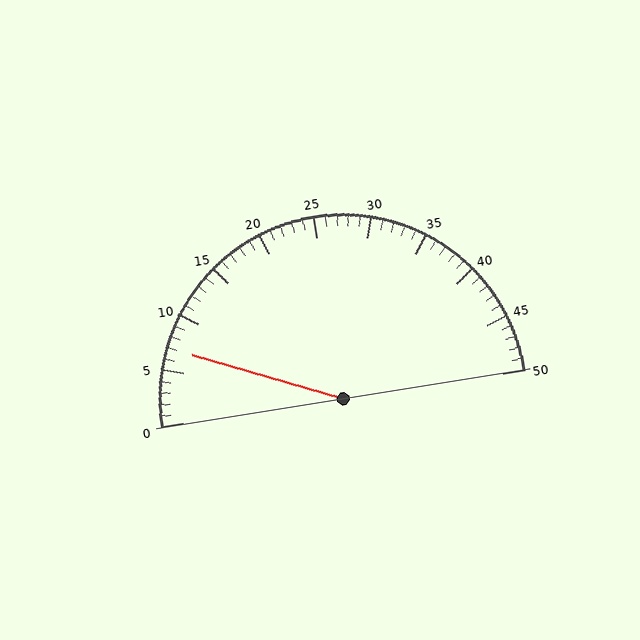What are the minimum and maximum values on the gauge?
The gauge ranges from 0 to 50.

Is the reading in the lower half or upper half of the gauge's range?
The reading is in the lower half of the range (0 to 50).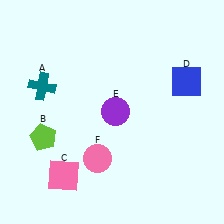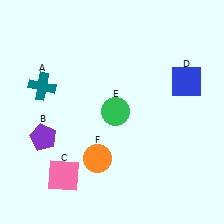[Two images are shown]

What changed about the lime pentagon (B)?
In Image 1, B is lime. In Image 2, it changed to purple.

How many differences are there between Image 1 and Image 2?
There are 3 differences between the two images.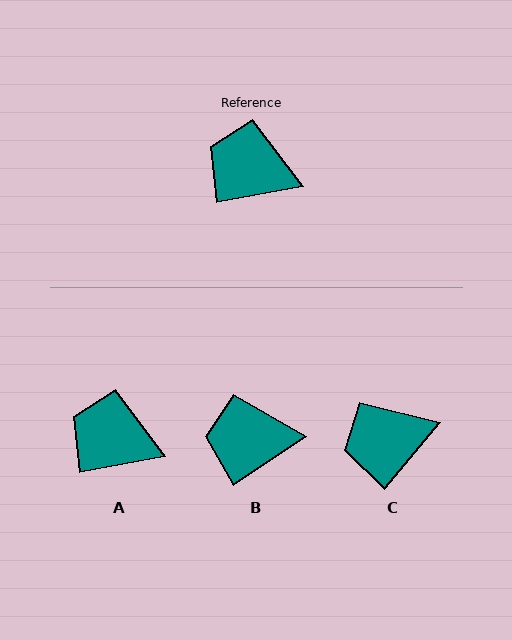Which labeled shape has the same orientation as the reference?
A.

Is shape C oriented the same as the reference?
No, it is off by about 39 degrees.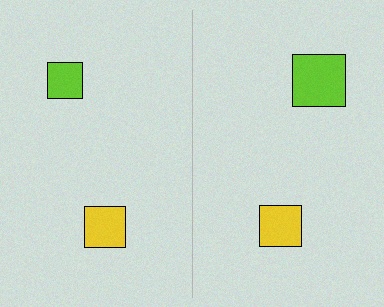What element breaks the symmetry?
The lime square on the right side has a different size than its mirror counterpart.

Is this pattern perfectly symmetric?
No, the pattern is not perfectly symmetric. The lime square on the right side has a different size than its mirror counterpart.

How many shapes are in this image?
There are 4 shapes in this image.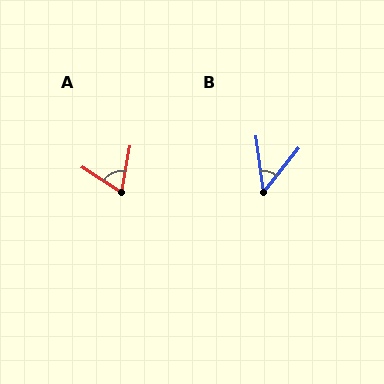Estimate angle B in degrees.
Approximately 47 degrees.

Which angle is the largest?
A, at approximately 67 degrees.